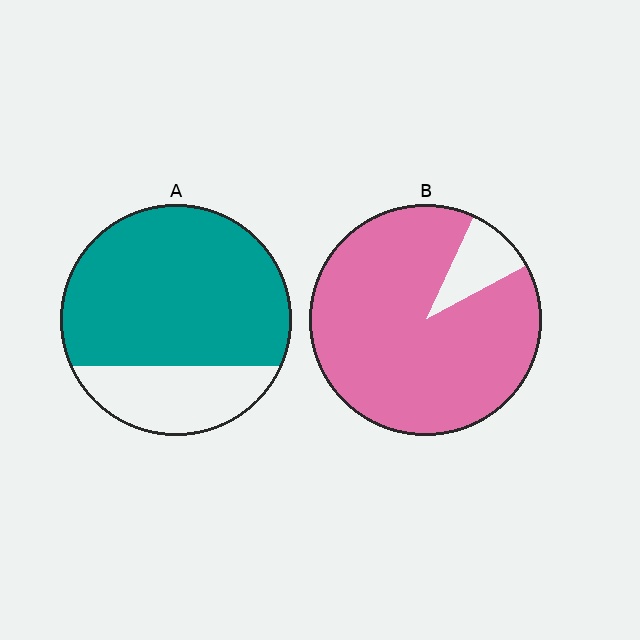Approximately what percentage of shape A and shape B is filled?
A is approximately 75% and B is approximately 90%.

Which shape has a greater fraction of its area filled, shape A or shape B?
Shape B.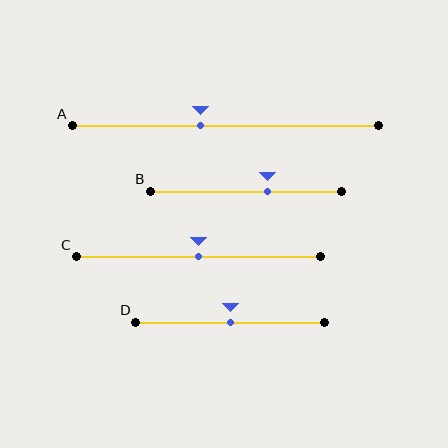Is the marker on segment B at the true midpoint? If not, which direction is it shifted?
No, the marker on segment B is shifted to the right by about 11% of the segment length.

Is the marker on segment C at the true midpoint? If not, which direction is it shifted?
Yes, the marker on segment C is at the true midpoint.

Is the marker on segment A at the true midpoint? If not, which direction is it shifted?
No, the marker on segment A is shifted to the left by about 8% of the segment length.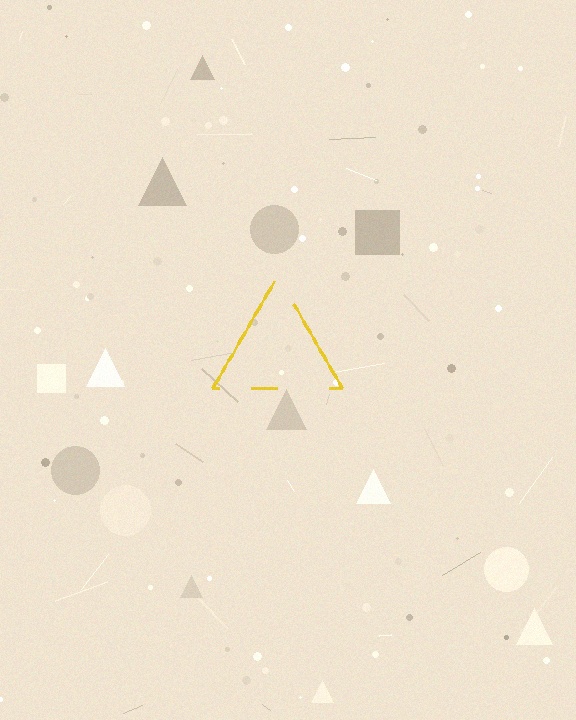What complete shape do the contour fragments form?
The contour fragments form a triangle.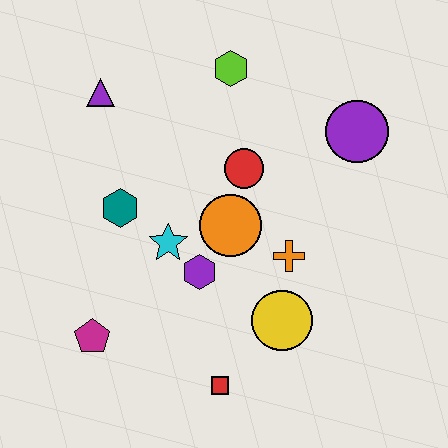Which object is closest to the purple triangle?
The teal hexagon is closest to the purple triangle.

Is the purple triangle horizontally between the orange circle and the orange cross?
No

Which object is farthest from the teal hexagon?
The purple circle is farthest from the teal hexagon.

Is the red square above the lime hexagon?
No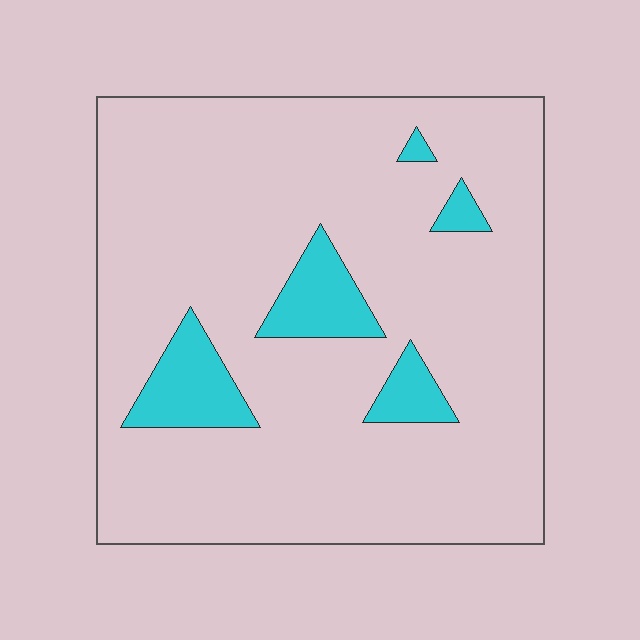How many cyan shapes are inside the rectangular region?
5.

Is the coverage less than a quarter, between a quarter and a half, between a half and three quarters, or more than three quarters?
Less than a quarter.